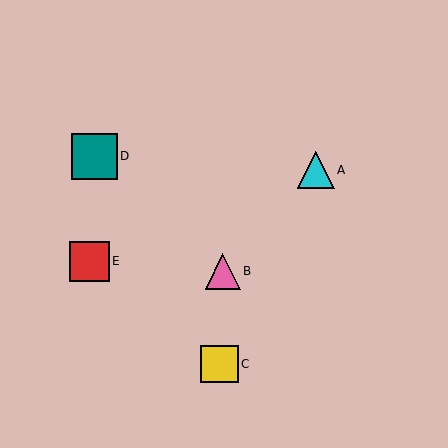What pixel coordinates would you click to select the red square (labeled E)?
Click at (89, 261) to select the red square E.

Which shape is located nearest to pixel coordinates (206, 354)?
The yellow square (labeled C) at (219, 364) is nearest to that location.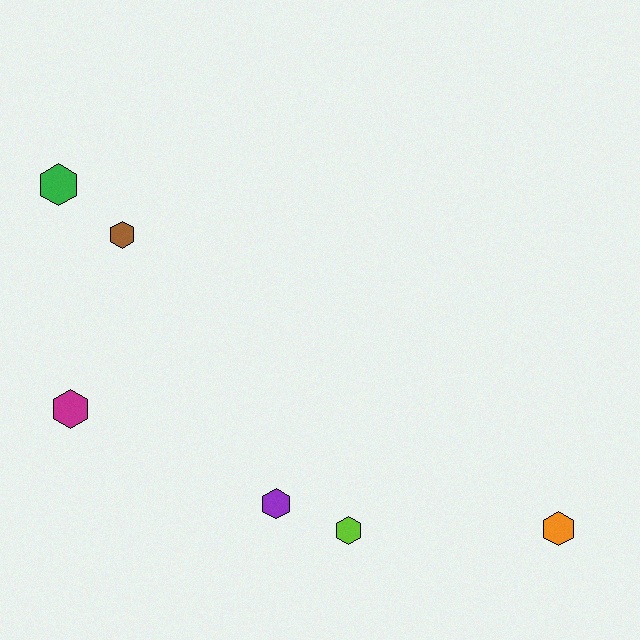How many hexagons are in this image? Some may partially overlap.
There are 6 hexagons.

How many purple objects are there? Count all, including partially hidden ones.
There is 1 purple object.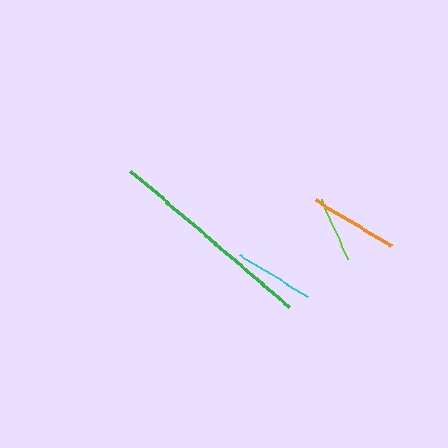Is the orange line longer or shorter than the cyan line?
The orange line is longer than the cyan line.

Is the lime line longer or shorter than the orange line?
The orange line is longer than the lime line.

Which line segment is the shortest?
The lime line is the shortest at approximately 65 pixels.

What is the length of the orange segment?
The orange segment is approximately 89 pixels long.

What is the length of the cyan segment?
The cyan segment is approximately 80 pixels long.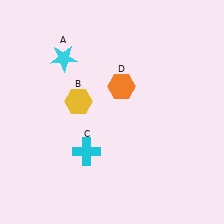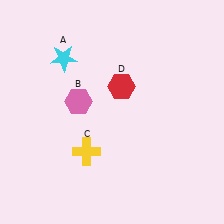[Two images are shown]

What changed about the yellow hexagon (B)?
In Image 1, B is yellow. In Image 2, it changed to pink.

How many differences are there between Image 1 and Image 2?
There are 3 differences between the two images.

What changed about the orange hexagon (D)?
In Image 1, D is orange. In Image 2, it changed to red.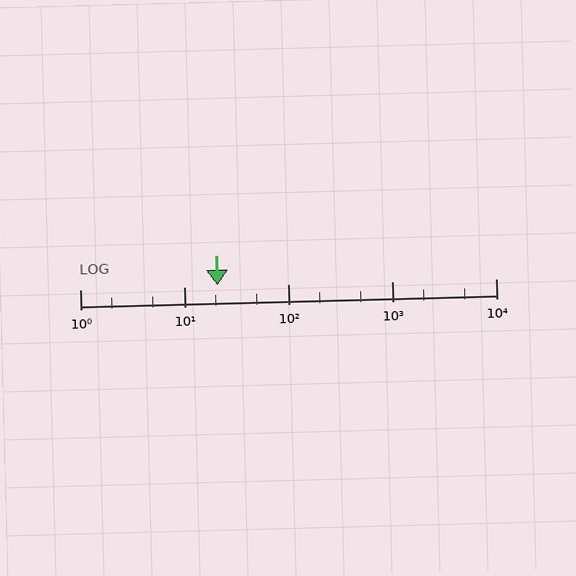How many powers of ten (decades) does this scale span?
The scale spans 4 decades, from 1 to 10000.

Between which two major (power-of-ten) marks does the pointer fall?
The pointer is between 10 and 100.